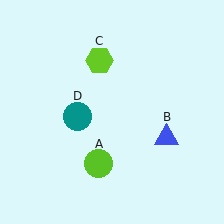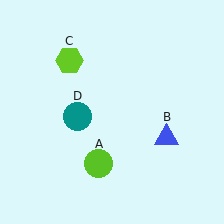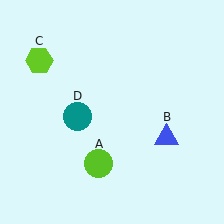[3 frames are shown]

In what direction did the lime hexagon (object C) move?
The lime hexagon (object C) moved left.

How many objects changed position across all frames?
1 object changed position: lime hexagon (object C).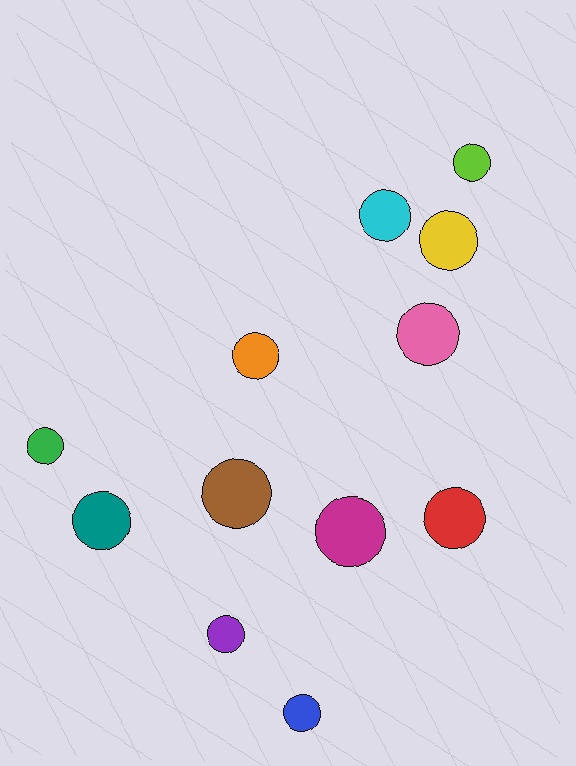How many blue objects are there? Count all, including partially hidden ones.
There is 1 blue object.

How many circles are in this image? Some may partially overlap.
There are 12 circles.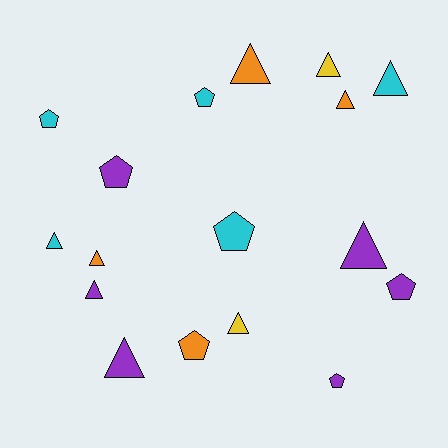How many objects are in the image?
There are 17 objects.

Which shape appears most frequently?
Triangle, with 10 objects.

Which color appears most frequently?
Purple, with 6 objects.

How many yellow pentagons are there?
There are no yellow pentagons.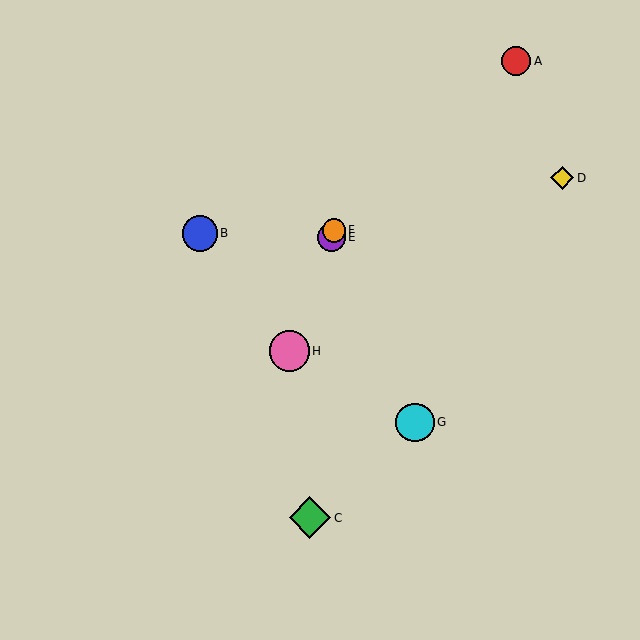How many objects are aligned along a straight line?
3 objects (E, F, H) are aligned along a straight line.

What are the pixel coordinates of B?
Object B is at (200, 233).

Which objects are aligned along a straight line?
Objects E, F, H are aligned along a straight line.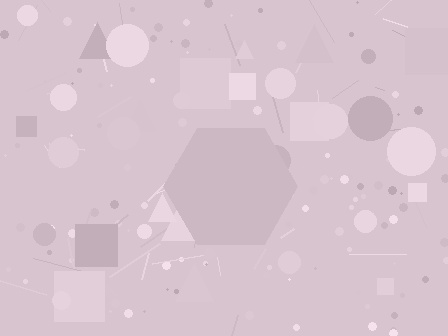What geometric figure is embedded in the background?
A hexagon is embedded in the background.